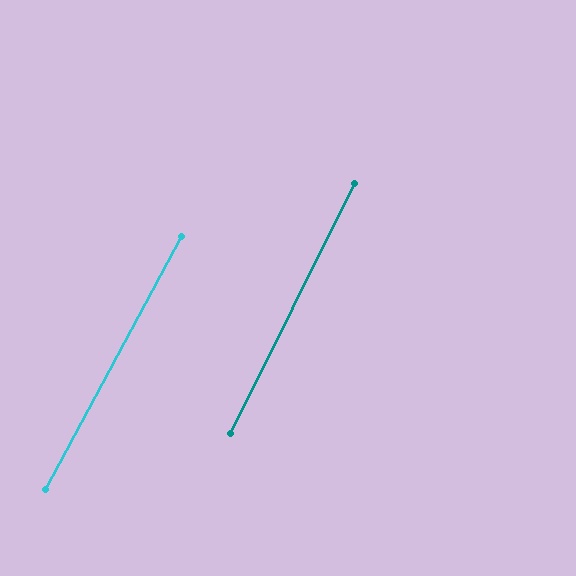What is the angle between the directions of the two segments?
Approximately 2 degrees.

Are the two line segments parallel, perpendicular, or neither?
Parallel — their directions differ by only 1.9°.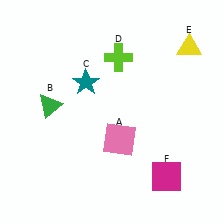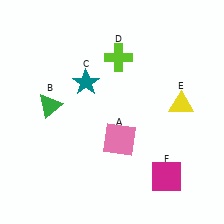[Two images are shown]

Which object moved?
The yellow triangle (E) moved down.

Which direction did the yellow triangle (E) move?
The yellow triangle (E) moved down.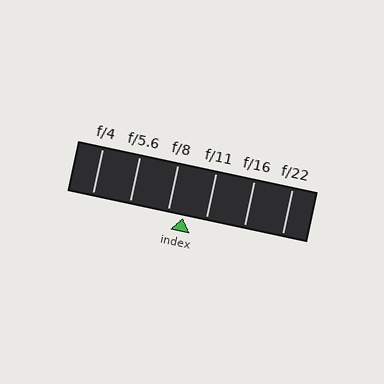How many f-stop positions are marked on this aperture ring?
There are 6 f-stop positions marked.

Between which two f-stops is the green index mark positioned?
The index mark is between f/8 and f/11.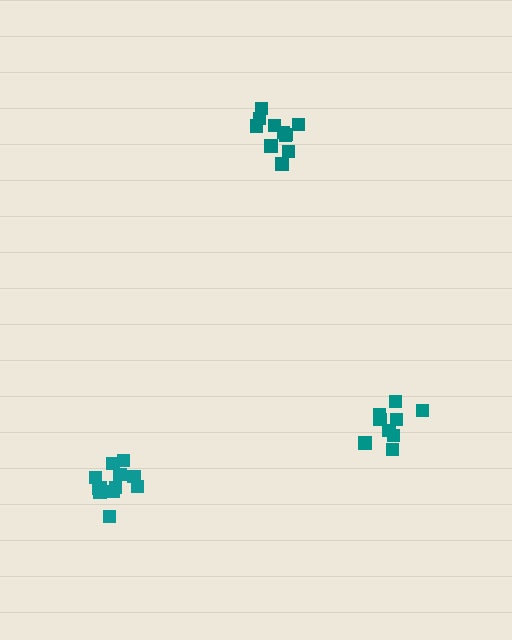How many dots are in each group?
Group 1: 12 dots, Group 2: 9 dots, Group 3: 13 dots (34 total).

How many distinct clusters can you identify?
There are 3 distinct clusters.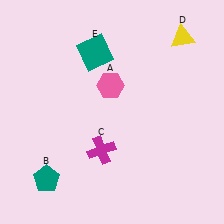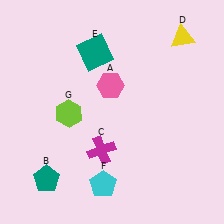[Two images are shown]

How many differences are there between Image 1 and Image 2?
There are 2 differences between the two images.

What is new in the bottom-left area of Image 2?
A lime hexagon (G) was added in the bottom-left area of Image 2.